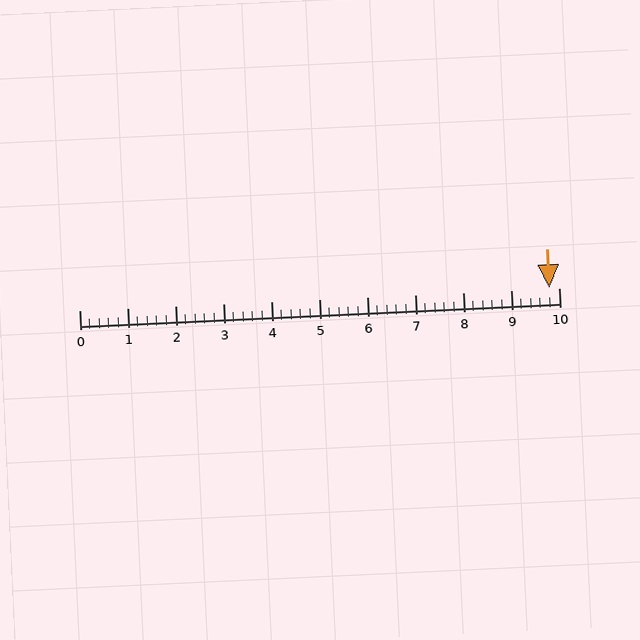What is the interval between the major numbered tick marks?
The major tick marks are spaced 1 units apart.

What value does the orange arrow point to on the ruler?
The orange arrow points to approximately 9.8.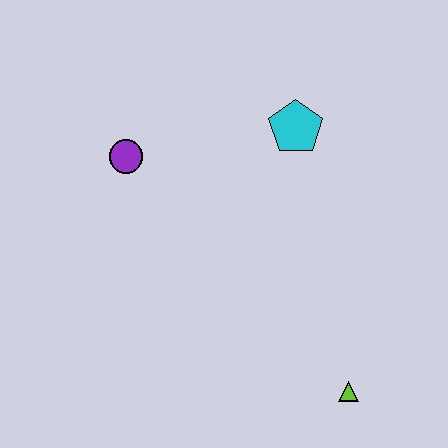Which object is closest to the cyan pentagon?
The purple circle is closest to the cyan pentagon.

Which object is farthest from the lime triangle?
The purple circle is farthest from the lime triangle.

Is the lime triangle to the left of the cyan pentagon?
No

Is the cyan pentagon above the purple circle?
Yes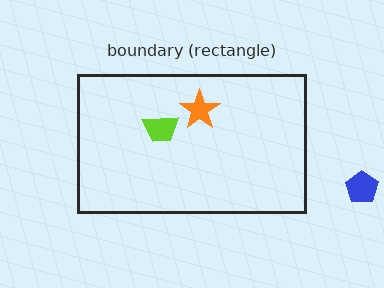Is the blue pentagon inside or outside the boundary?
Outside.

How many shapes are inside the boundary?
2 inside, 1 outside.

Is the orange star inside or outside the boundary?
Inside.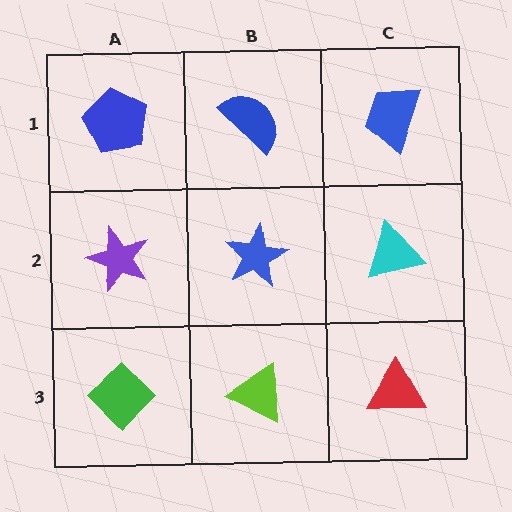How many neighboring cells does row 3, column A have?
2.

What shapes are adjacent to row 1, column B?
A blue star (row 2, column B), a blue pentagon (row 1, column A), a blue trapezoid (row 1, column C).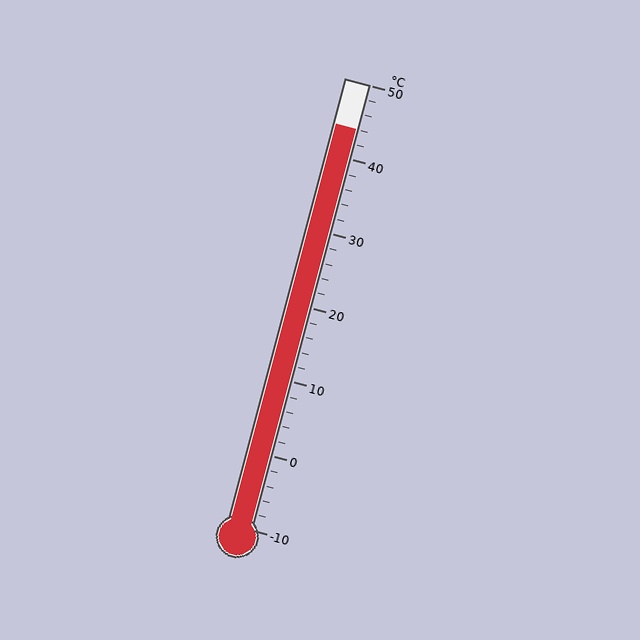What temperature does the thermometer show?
The thermometer shows approximately 44°C.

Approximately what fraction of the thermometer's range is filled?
The thermometer is filled to approximately 90% of its range.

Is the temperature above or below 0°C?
The temperature is above 0°C.